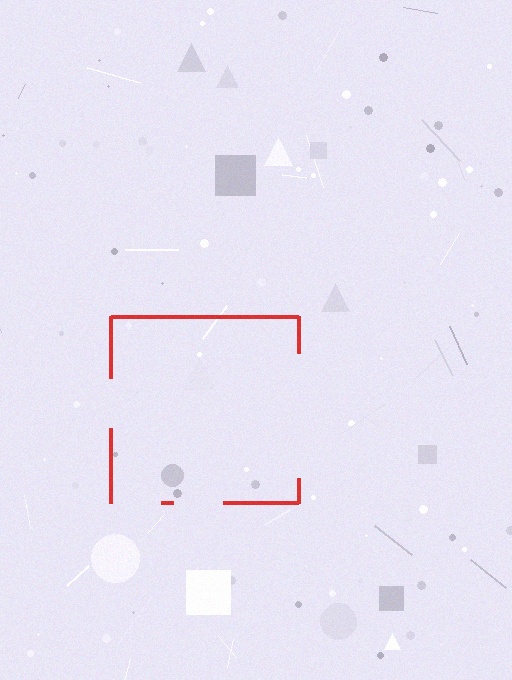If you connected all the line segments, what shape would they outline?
They would outline a square.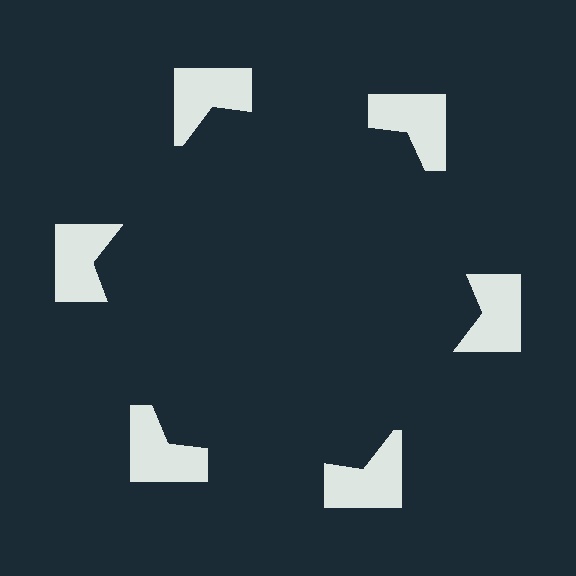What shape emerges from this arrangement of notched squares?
An illusory hexagon — its edges are inferred from the aligned wedge cuts in the notched squares, not physically drawn.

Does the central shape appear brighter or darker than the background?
It typically appears slightly darker than the background, even though no actual brightness change is drawn.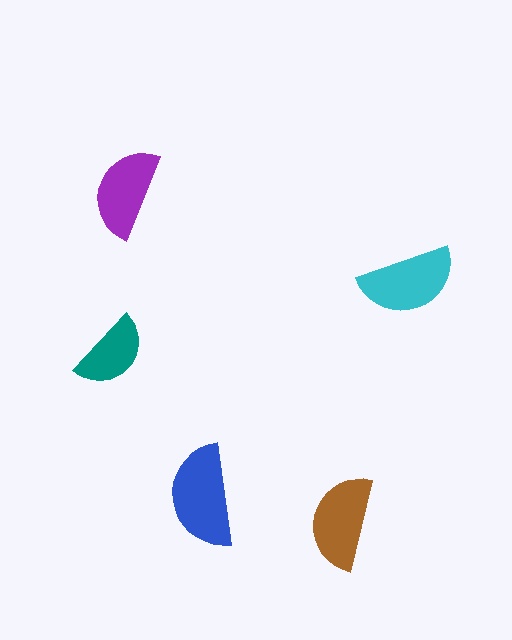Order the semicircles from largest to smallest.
the blue one, the cyan one, the brown one, the purple one, the teal one.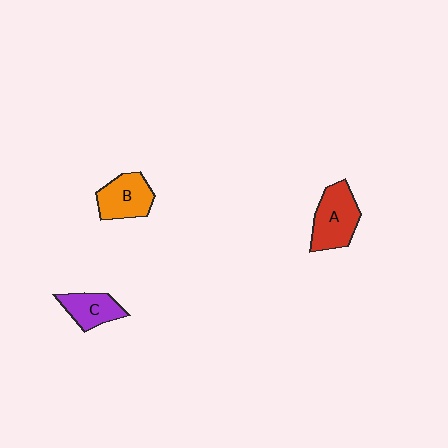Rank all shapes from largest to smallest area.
From largest to smallest: A (red), B (orange), C (purple).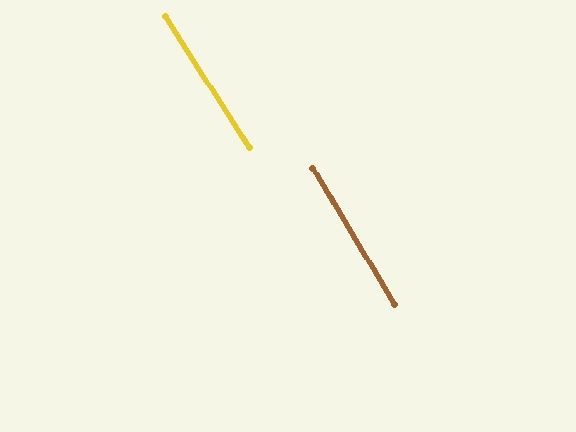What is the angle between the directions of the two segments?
Approximately 2 degrees.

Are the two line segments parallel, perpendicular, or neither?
Parallel — their directions differ by only 1.7°.